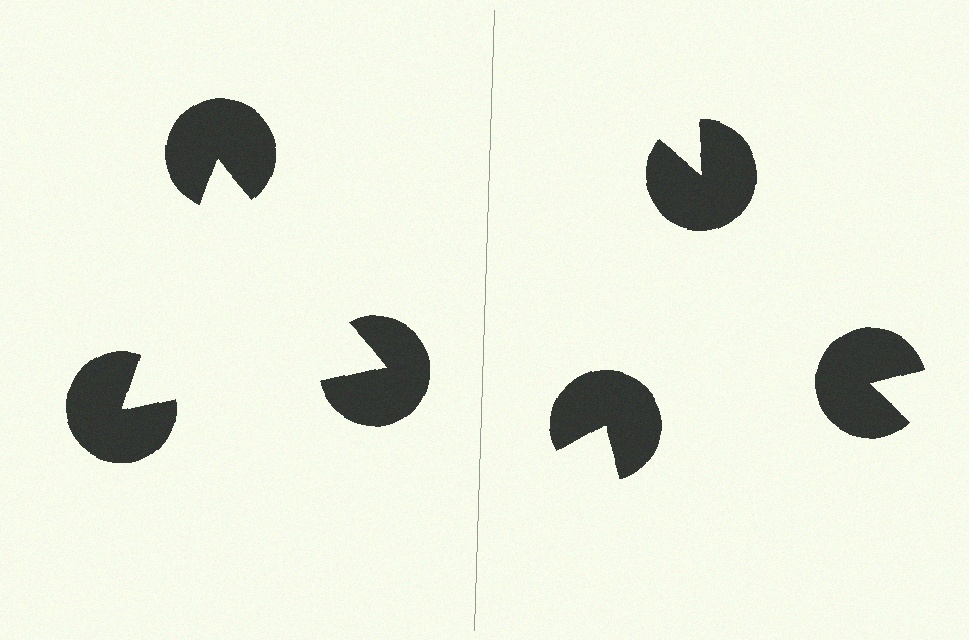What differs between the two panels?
The pac-man discs are positioned identically on both sides; only the wedge orientations differ. On the left they align to a triangle; on the right they are misaligned.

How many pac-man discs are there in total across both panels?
6 — 3 on each side.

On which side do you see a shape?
An illusory triangle appears on the left side. On the right side the wedge cuts are rotated, so no coherent shape forms.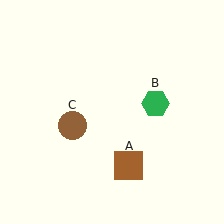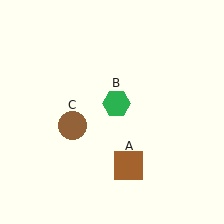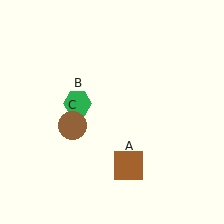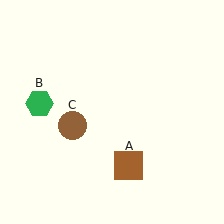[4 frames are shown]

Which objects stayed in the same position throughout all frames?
Brown square (object A) and brown circle (object C) remained stationary.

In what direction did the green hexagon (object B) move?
The green hexagon (object B) moved left.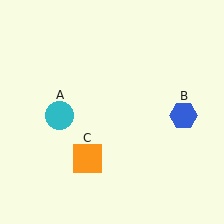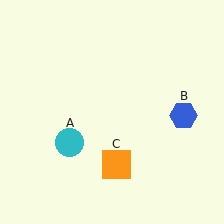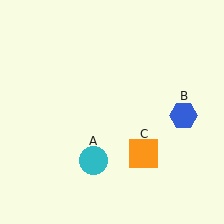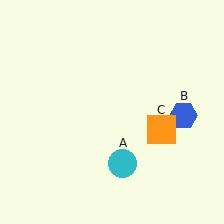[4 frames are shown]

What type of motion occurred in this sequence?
The cyan circle (object A), orange square (object C) rotated counterclockwise around the center of the scene.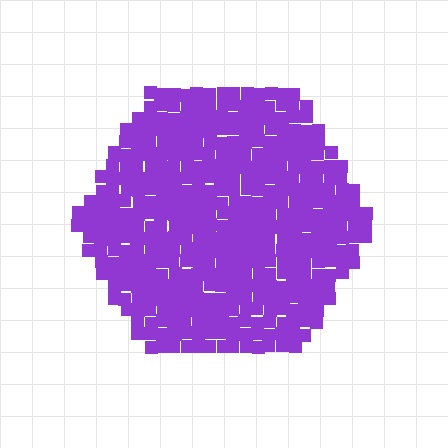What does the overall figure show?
The overall figure shows a hexagon.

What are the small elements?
The small elements are squares.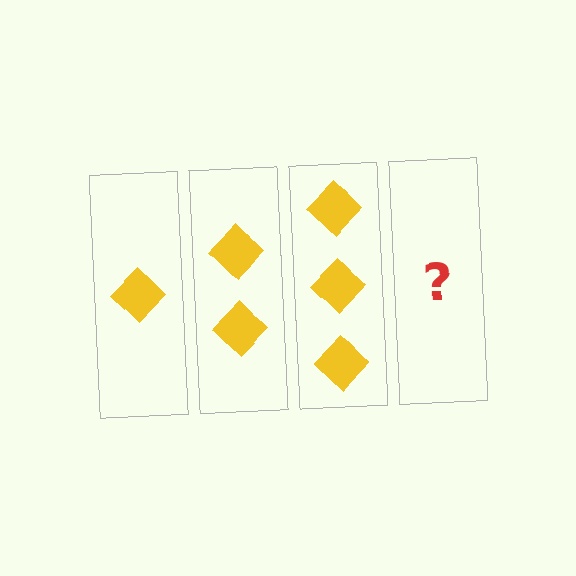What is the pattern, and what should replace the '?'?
The pattern is that each step adds one more diamond. The '?' should be 4 diamonds.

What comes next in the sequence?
The next element should be 4 diamonds.